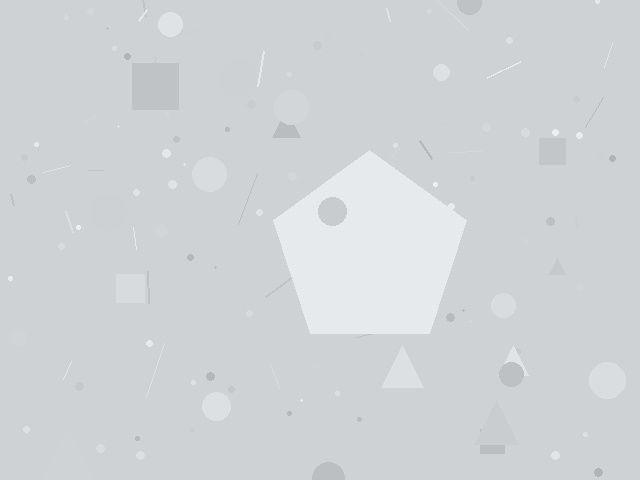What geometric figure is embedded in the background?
A pentagon is embedded in the background.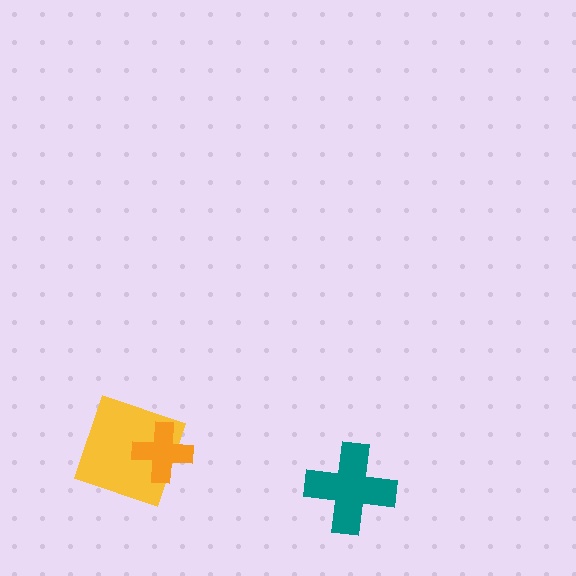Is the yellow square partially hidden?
Yes, it is partially covered by another shape.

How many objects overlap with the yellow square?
1 object overlaps with the yellow square.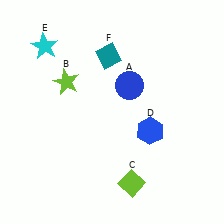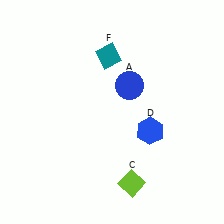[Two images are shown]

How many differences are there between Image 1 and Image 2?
There are 2 differences between the two images.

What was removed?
The lime star (B), the cyan star (E) were removed in Image 2.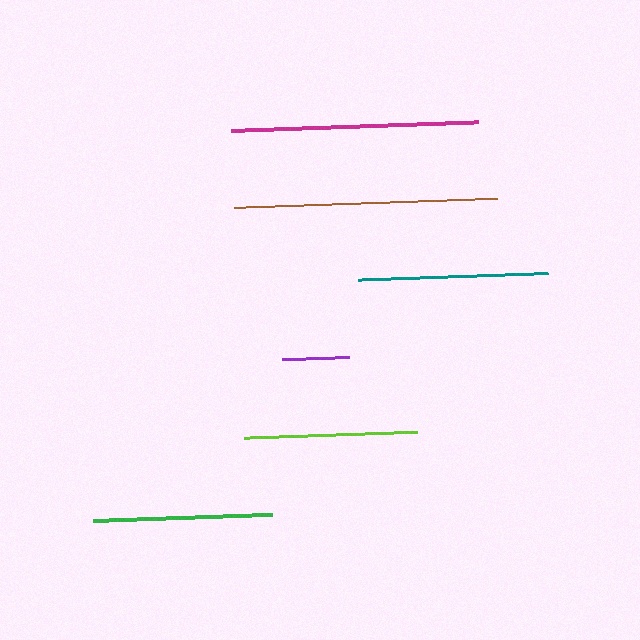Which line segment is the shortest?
The purple line is the shortest at approximately 66 pixels.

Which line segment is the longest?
The brown line is the longest at approximately 263 pixels.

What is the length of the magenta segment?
The magenta segment is approximately 247 pixels long.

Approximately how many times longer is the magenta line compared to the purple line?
The magenta line is approximately 3.7 times the length of the purple line.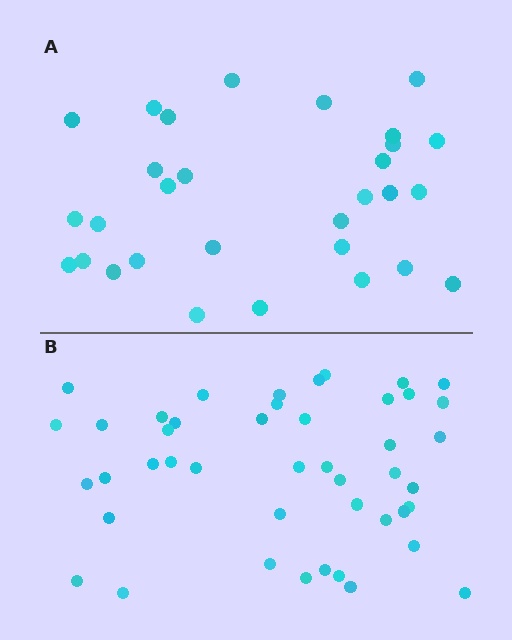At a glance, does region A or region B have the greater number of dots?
Region B (the bottom region) has more dots.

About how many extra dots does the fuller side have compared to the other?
Region B has approximately 15 more dots than region A.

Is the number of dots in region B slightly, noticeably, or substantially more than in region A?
Region B has substantially more. The ratio is roughly 1.5 to 1.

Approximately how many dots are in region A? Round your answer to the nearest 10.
About 30 dots.